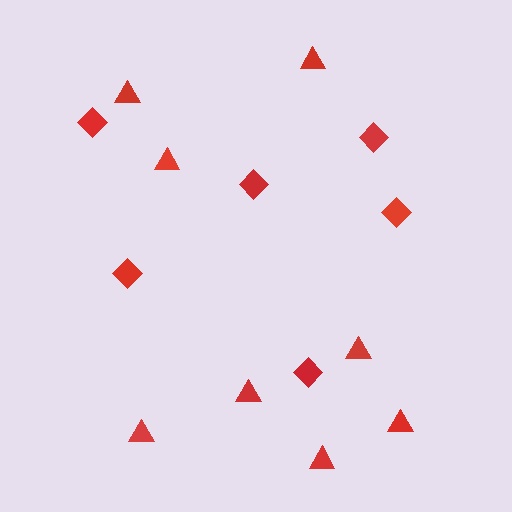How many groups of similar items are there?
There are 2 groups: one group of diamonds (6) and one group of triangles (8).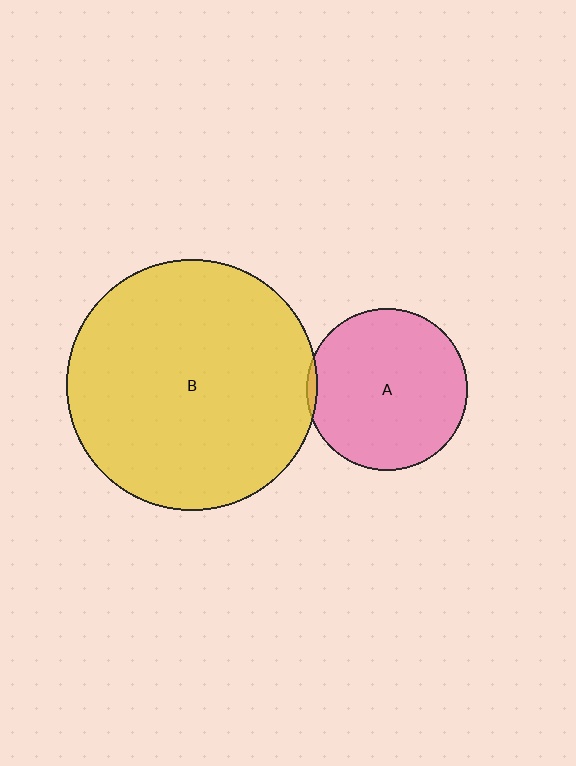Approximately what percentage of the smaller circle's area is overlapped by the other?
Approximately 5%.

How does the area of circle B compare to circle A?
Approximately 2.4 times.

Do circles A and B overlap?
Yes.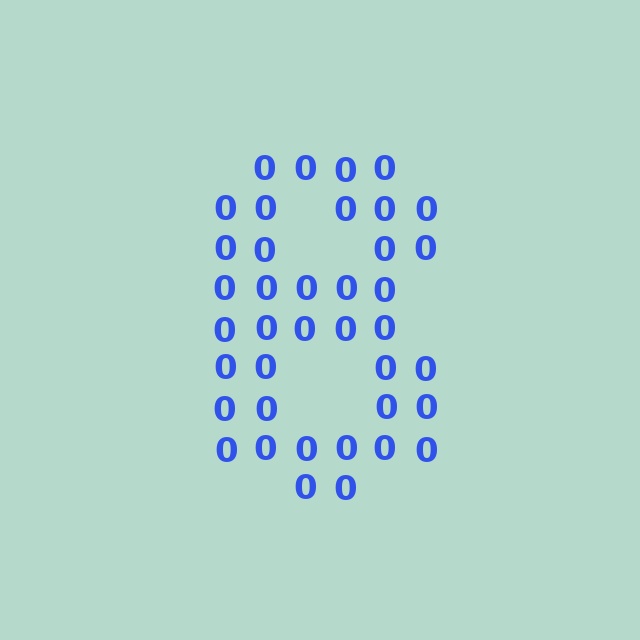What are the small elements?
The small elements are digit 0's.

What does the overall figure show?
The overall figure shows the digit 8.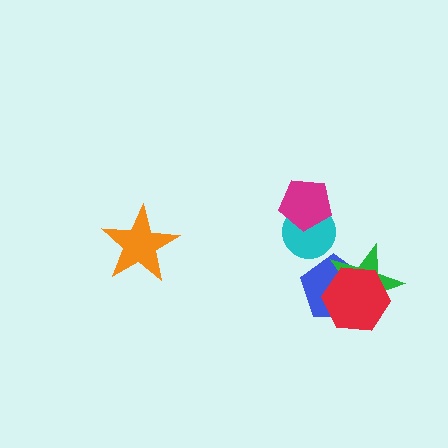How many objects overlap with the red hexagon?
2 objects overlap with the red hexagon.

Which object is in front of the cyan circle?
The magenta pentagon is in front of the cyan circle.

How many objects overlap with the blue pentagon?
2 objects overlap with the blue pentagon.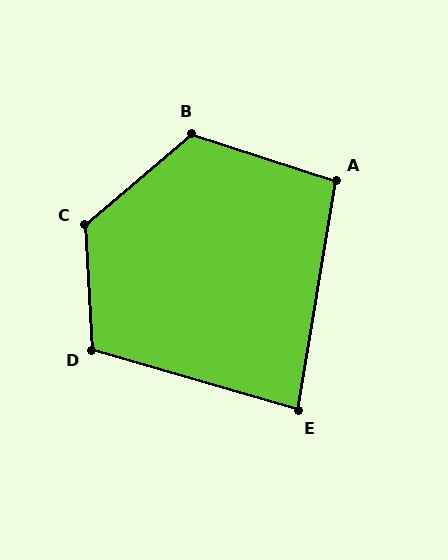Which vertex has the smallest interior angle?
E, at approximately 83 degrees.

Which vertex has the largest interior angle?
C, at approximately 127 degrees.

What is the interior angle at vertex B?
Approximately 122 degrees (obtuse).